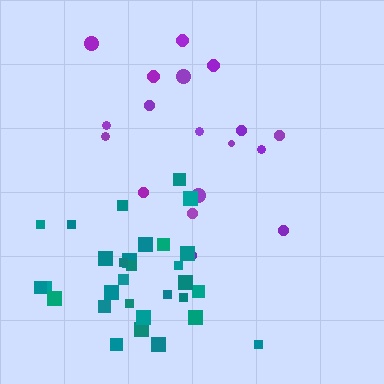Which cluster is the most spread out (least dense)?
Purple.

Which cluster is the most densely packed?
Teal.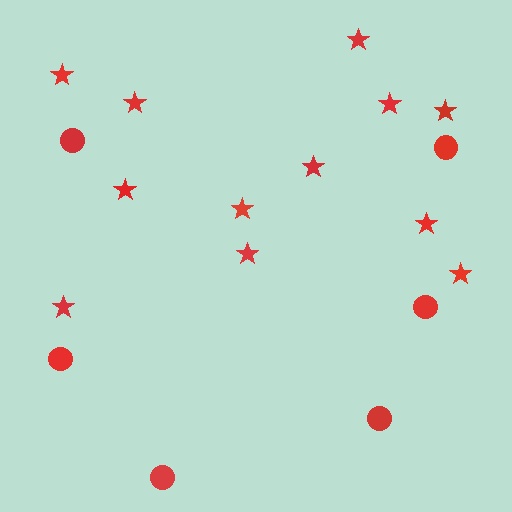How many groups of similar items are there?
There are 2 groups: one group of circles (6) and one group of stars (12).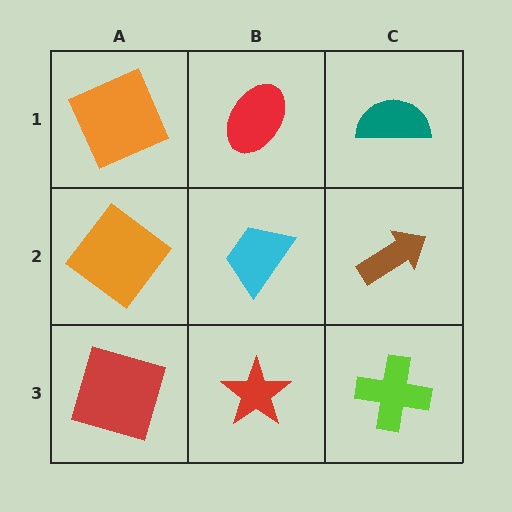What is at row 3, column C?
A lime cross.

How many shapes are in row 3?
3 shapes.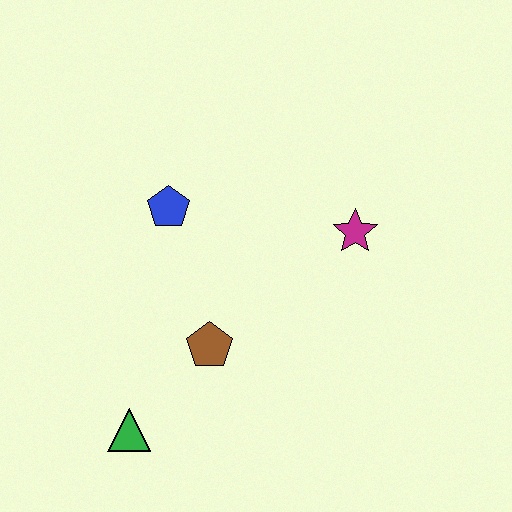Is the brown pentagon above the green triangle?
Yes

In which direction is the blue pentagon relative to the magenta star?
The blue pentagon is to the left of the magenta star.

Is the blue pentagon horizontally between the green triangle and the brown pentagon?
Yes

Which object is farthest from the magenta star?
The green triangle is farthest from the magenta star.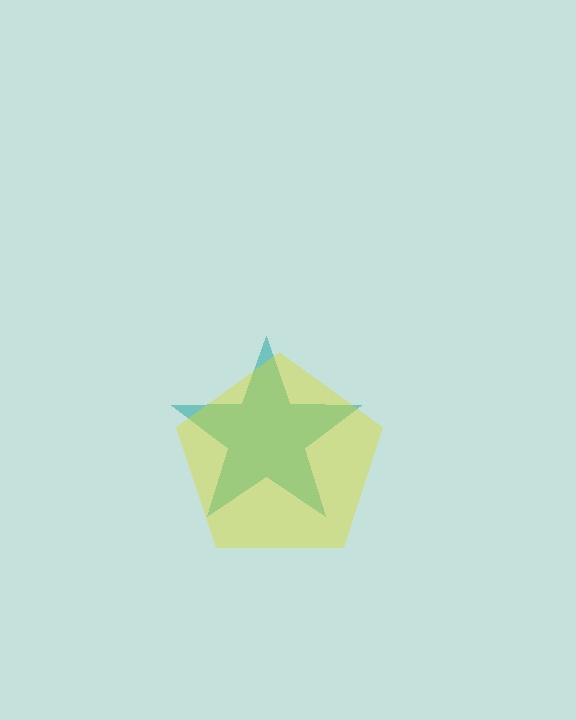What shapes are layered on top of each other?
The layered shapes are: a teal star, a yellow pentagon.